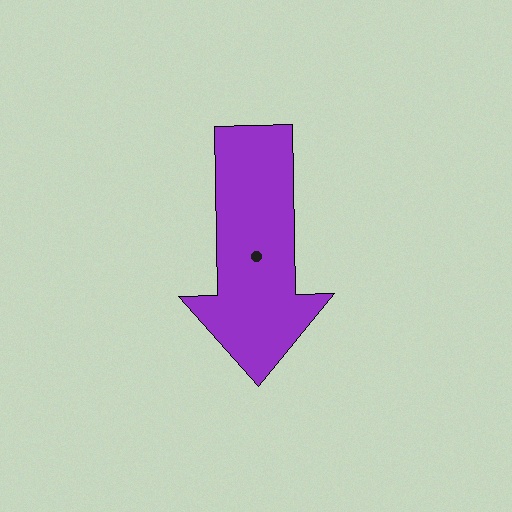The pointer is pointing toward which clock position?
Roughly 6 o'clock.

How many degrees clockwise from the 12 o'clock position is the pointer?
Approximately 179 degrees.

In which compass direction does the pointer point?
South.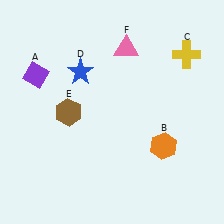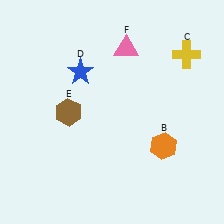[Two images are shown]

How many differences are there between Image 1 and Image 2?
There is 1 difference between the two images.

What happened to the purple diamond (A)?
The purple diamond (A) was removed in Image 2. It was in the top-left area of Image 1.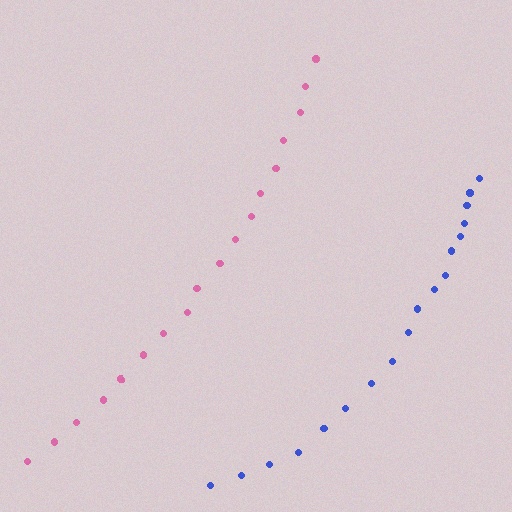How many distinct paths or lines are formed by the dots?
There are 2 distinct paths.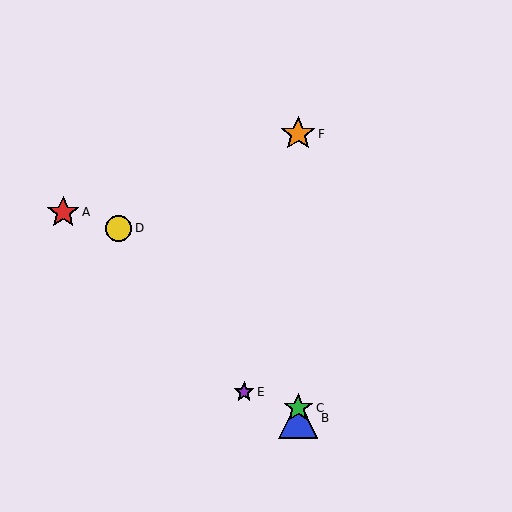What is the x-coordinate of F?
Object F is at x≈298.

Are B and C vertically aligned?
Yes, both are at x≈298.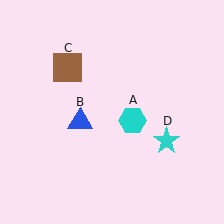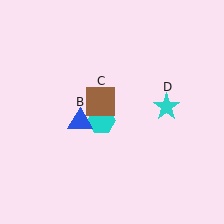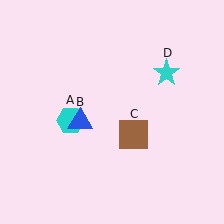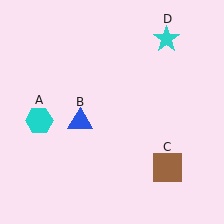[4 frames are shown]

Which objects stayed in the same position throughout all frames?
Blue triangle (object B) remained stationary.